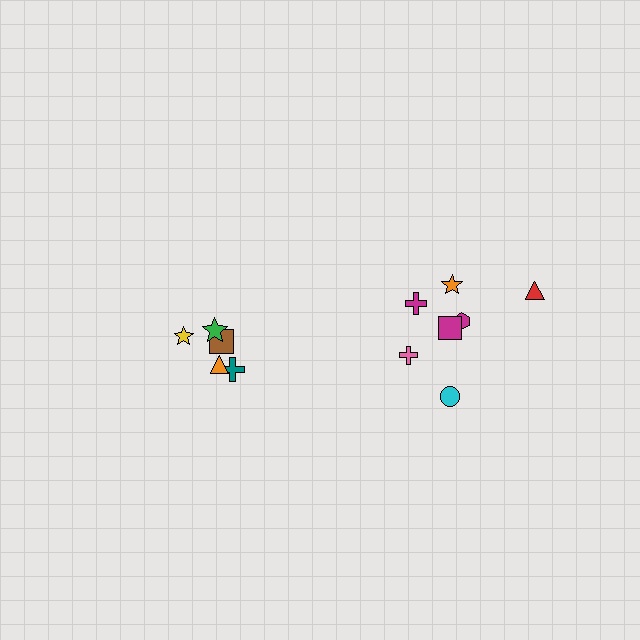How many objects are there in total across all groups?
There are 12 objects.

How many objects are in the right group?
There are 7 objects.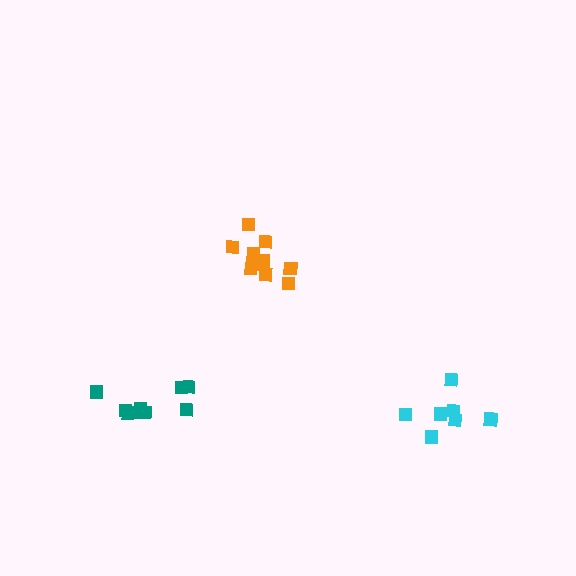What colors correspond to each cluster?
The clusters are colored: orange, cyan, teal.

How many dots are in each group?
Group 1: 11 dots, Group 2: 7 dots, Group 3: 9 dots (27 total).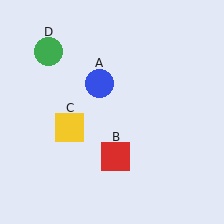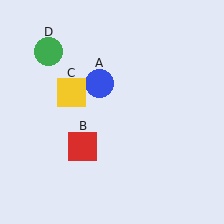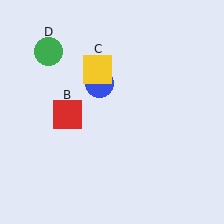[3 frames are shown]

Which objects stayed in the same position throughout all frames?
Blue circle (object A) and green circle (object D) remained stationary.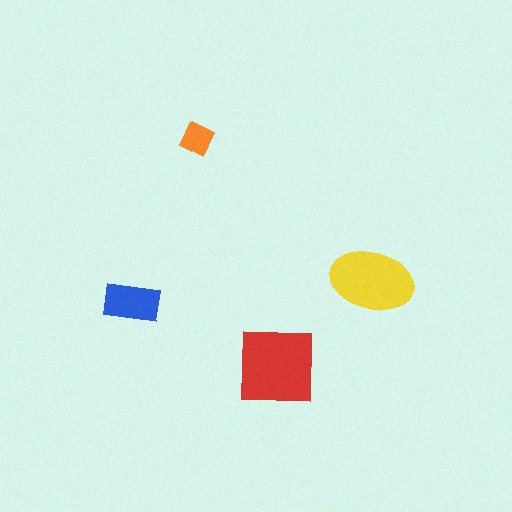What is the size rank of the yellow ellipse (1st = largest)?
2nd.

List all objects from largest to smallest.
The red square, the yellow ellipse, the blue rectangle, the orange diamond.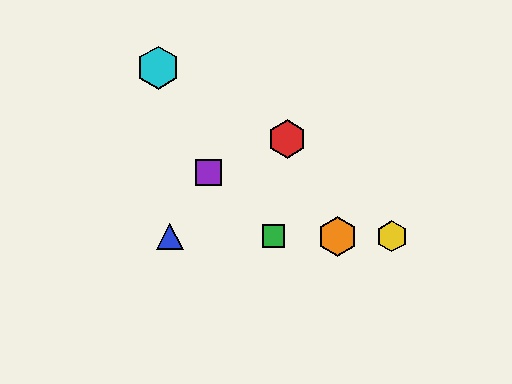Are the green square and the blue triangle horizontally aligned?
Yes, both are at y≈236.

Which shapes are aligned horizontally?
The blue triangle, the green square, the yellow hexagon, the orange hexagon are aligned horizontally.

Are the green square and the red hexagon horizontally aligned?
No, the green square is at y≈236 and the red hexagon is at y≈139.